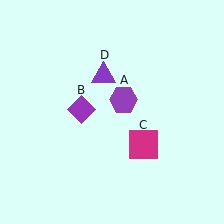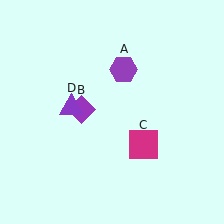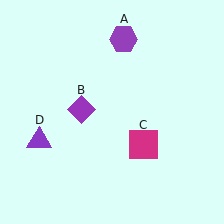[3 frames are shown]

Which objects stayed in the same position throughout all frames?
Purple diamond (object B) and magenta square (object C) remained stationary.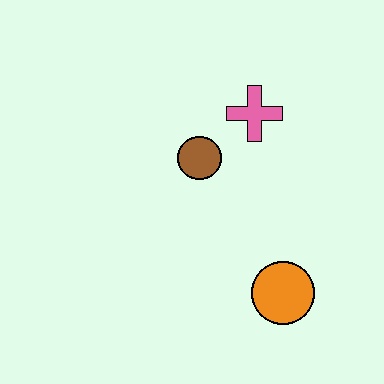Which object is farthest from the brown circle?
The orange circle is farthest from the brown circle.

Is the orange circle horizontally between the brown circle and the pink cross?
No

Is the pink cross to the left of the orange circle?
Yes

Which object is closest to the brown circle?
The pink cross is closest to the brown circle.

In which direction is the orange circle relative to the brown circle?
The orange circle is below the brown circle.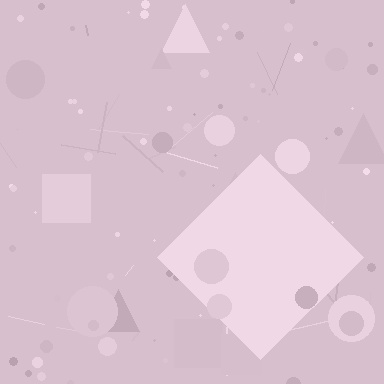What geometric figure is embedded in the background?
A diamond is embedded in the background.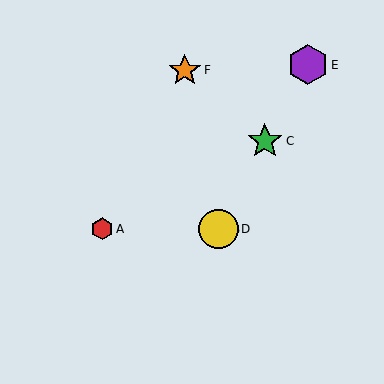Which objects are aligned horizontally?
Objects A, B, D are aligned horizontally.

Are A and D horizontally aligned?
Yes, both are at y≈229.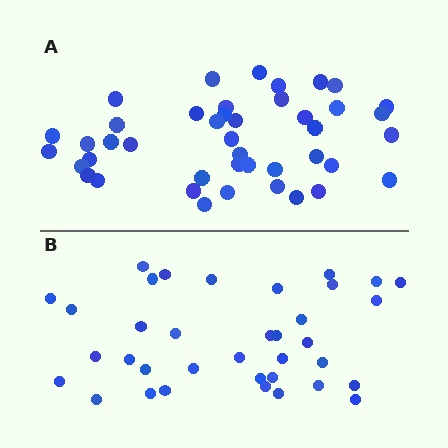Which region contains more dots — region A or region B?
Region A (the top region) has more dots.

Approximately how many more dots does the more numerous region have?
Region A has roughly 8 or so more dots than region B.